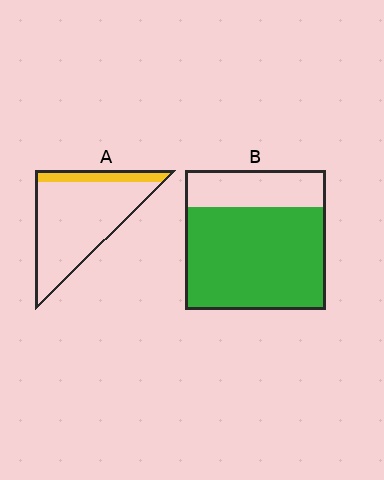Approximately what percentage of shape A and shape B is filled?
A is approximately 15% and B is approximately 75%.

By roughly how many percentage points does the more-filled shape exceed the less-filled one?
By roughly 55 percentage points (B over A).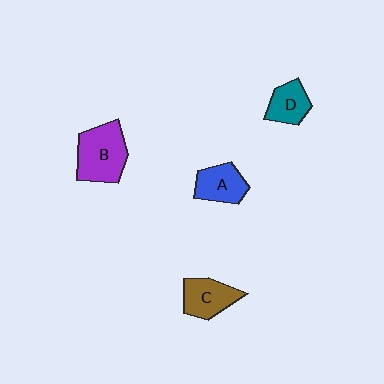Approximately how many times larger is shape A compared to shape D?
Approximately 1.2 times.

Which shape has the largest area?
Shape B (purple).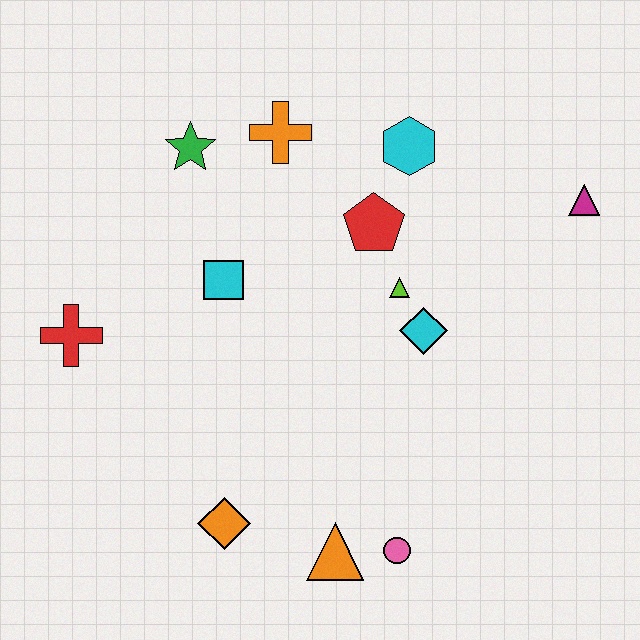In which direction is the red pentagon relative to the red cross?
The red pentagon is to the right of the red cross.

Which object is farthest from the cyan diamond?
The red cross is farthest from the cyan diamond.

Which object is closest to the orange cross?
The green star is closest to the orange cross.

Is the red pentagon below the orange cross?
Yes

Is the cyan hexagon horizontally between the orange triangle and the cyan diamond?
Yes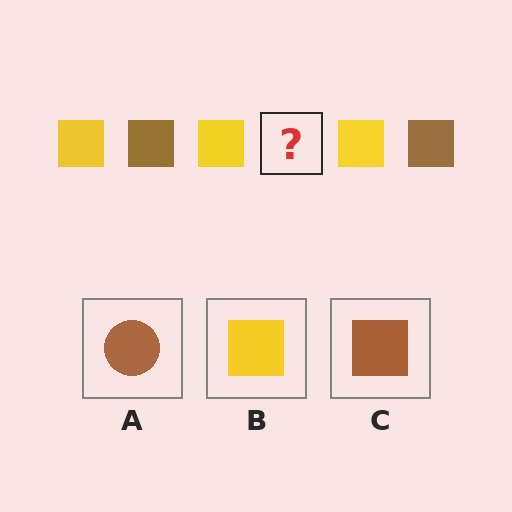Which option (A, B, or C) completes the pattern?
C.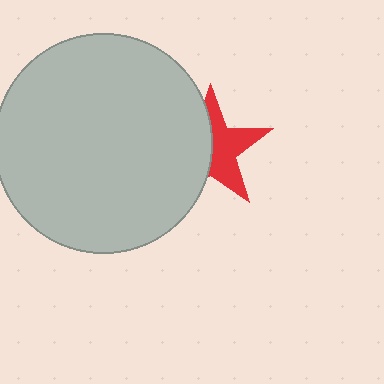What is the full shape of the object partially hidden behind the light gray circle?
The partially hidden object is a red star.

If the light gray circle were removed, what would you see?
You would see the complete red star.